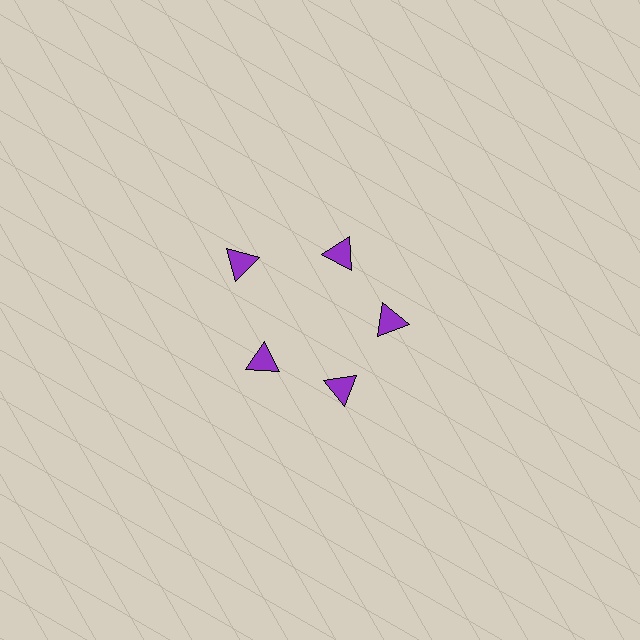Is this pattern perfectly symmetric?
No. The 5 purple triangles are arranged in a ring, but one element near the 10 o'clock position is pushed outward from the center, breaking the 5-fold rotational symmetry.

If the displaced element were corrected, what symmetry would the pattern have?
It would have 5-fold rotational symmetry — the pattern would map onto itself every 72 degrees.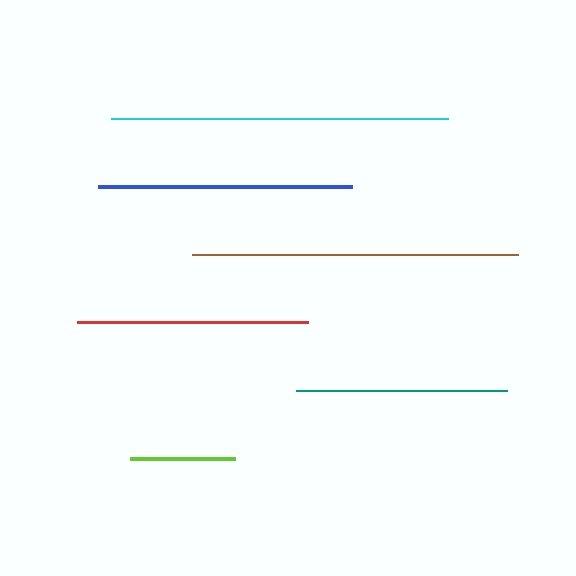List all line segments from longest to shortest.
From longest to shortest: cyan, brown, blue, red, teal, lime.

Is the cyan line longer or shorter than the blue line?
The cyan line is longer than the blue line.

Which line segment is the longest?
The cyan line is the longest at approximately 337 pixels.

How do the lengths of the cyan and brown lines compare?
The cyan and brown lines are approximately the same length.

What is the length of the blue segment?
The blue segment is approximately 253 pixels long.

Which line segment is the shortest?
The lime line is the shortest at approximately 104 pixels.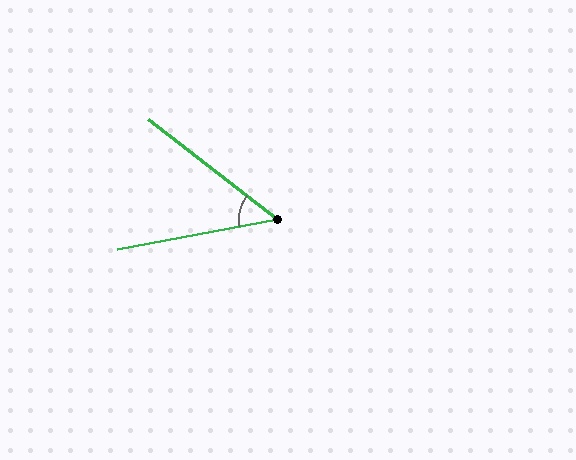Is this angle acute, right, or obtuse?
It is acute.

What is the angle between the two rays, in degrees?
Approximately 48 degrees.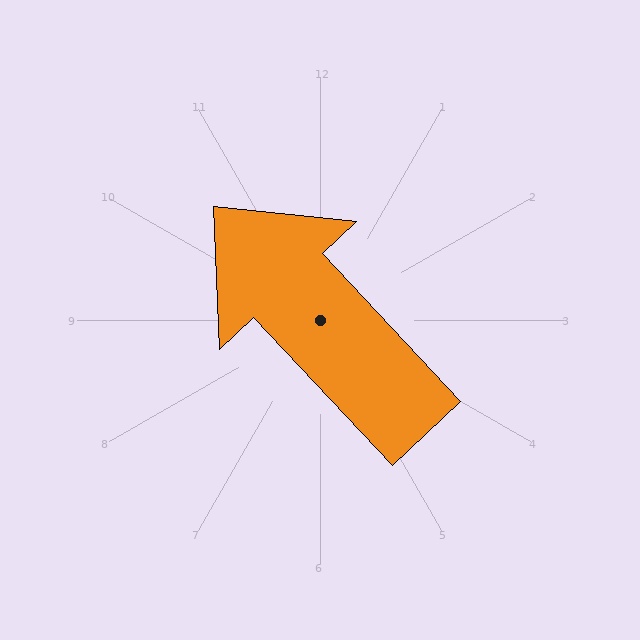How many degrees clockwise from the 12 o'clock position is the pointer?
Approximately 317 degrees.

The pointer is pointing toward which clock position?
Roughly 11 o'clock.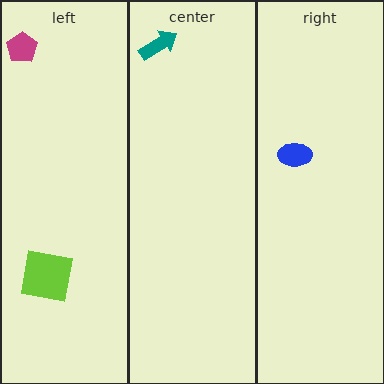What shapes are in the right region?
The blue ellipse.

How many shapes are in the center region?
1.